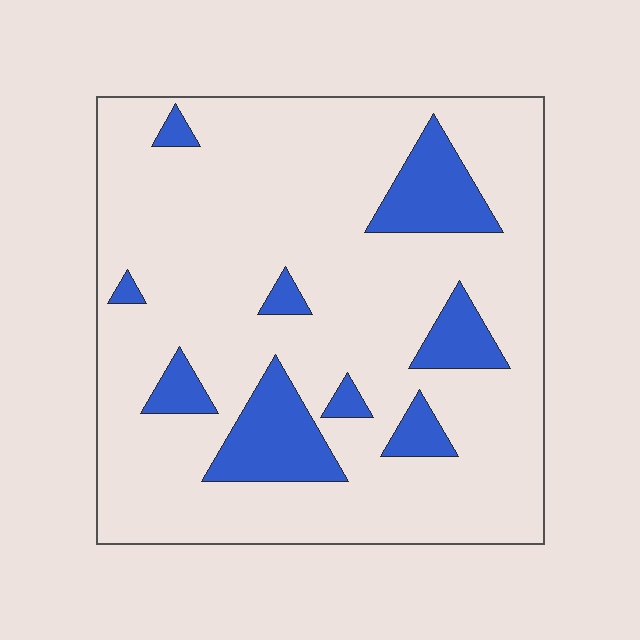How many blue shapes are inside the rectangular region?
9.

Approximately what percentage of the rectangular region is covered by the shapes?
Approximately 15%.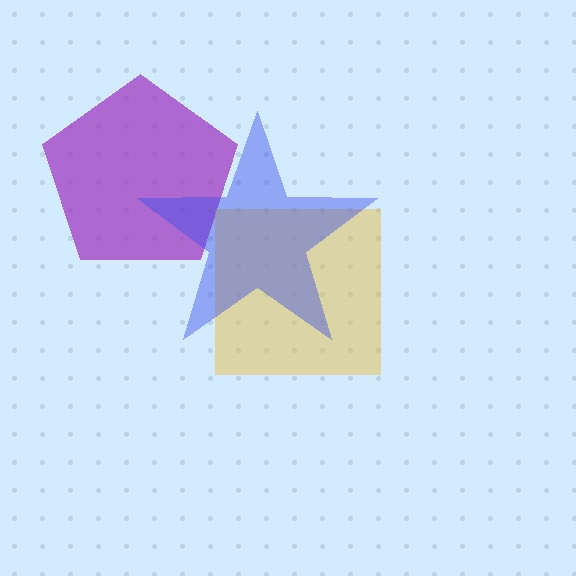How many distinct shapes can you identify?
There are 3 distinct shapes: a purple pentagon, a yellow square, a blue star.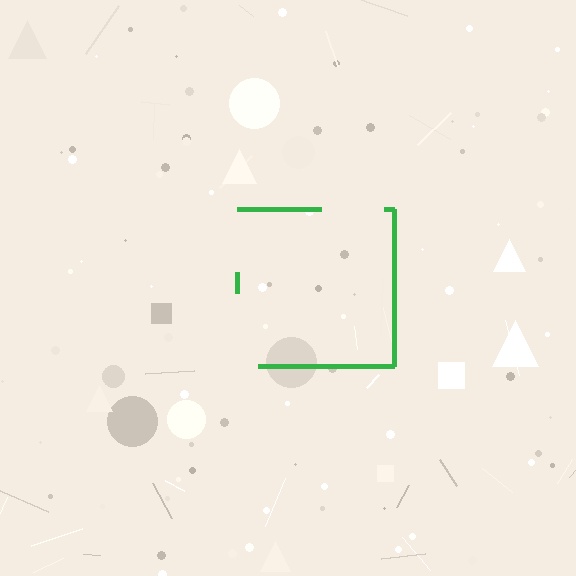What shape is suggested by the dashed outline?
The dashed outline suggests a square.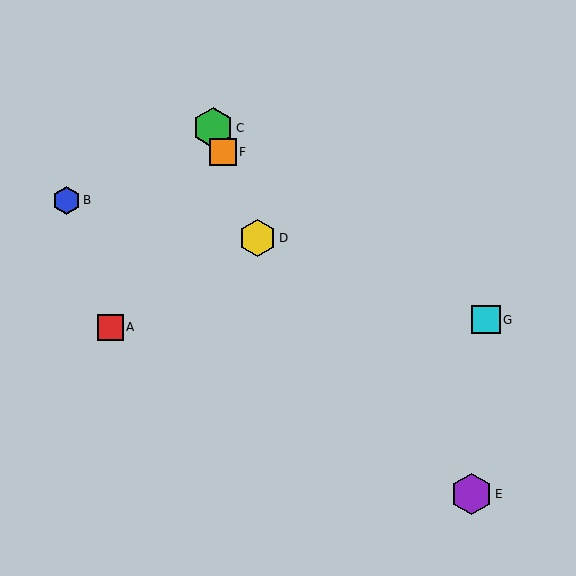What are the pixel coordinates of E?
Object E is at (471, 494).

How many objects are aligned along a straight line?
3 objects (C, D, F) are aligned along a straight line.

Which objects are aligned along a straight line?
Objects C, D, F are aligned along a straight line.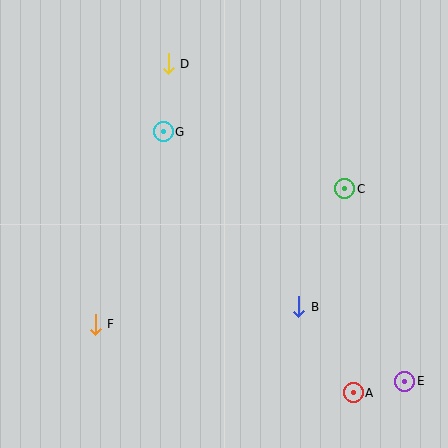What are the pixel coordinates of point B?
Point B is at (299, 307).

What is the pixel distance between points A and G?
The distance between A and G is 323 pixels.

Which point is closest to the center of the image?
Point G at (163, 132) is closest to the center.